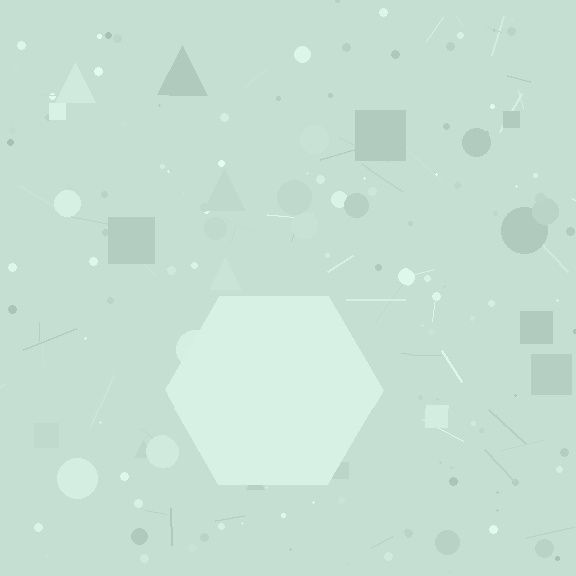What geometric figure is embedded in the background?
A hexagon is embedded in the background.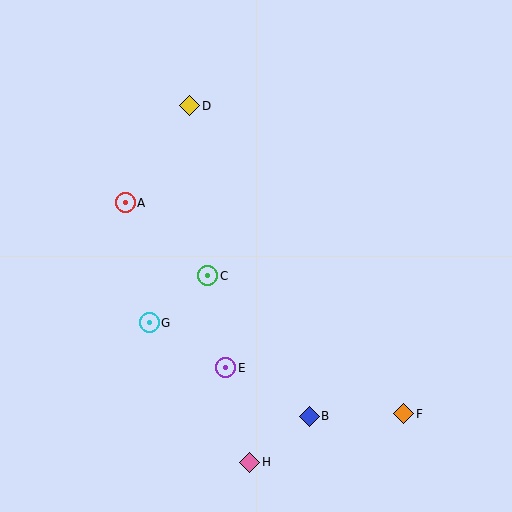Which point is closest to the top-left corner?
Point D is closest to the top-left corner.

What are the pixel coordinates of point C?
Point C is at (208, 276).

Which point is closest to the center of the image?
Point C at (208, 276) is closest to the center.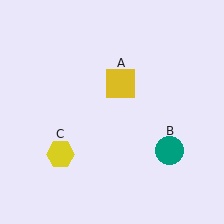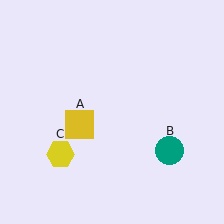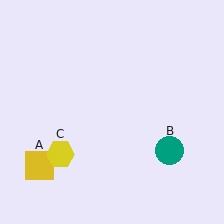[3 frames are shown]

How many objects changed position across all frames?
1 object changed position: yellow square (object A).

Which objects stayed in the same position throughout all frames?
Teal circle (object B) and yellow hexagon (object C) remained stationary.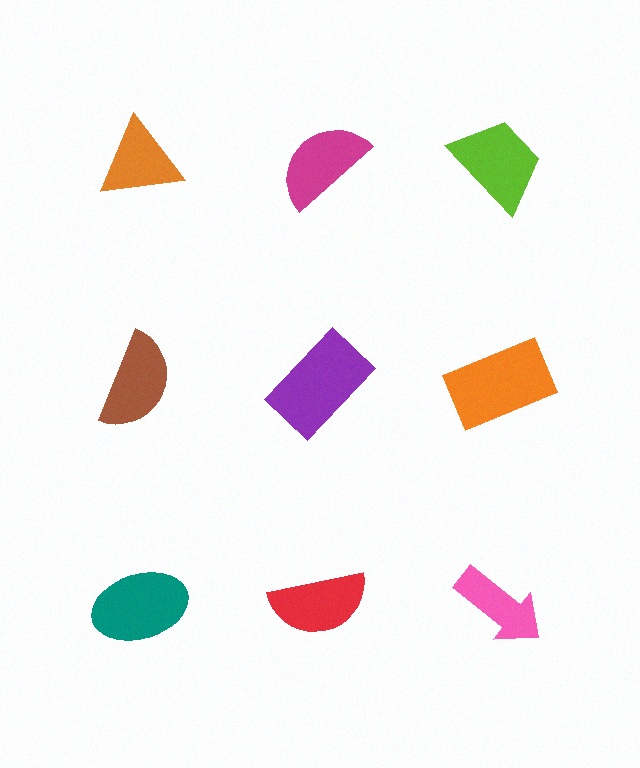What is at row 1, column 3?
A lime trapezoid.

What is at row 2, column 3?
An orange rectangle.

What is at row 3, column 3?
A pink arrow.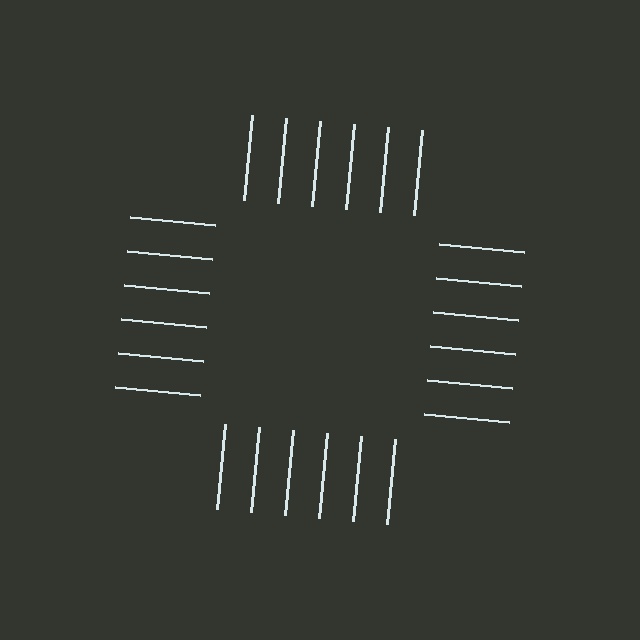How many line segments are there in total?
24 — 6 along each of the 4 edges.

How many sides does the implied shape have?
4 sides — the line-ends trace a square.